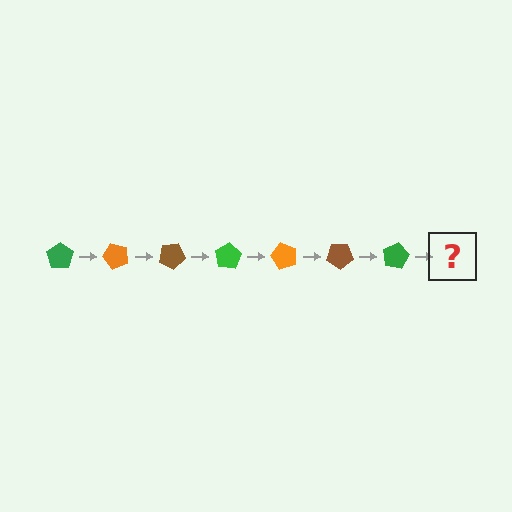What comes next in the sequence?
The next element should be an orange pentagon, rotated 350 degrees from the start.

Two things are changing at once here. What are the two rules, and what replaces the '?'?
The two rules are that it rotates 50 degrees each step and the color cycles through green, orange, and brown. The '?' should be an orange pentagon, rotated 350 degrees from the start.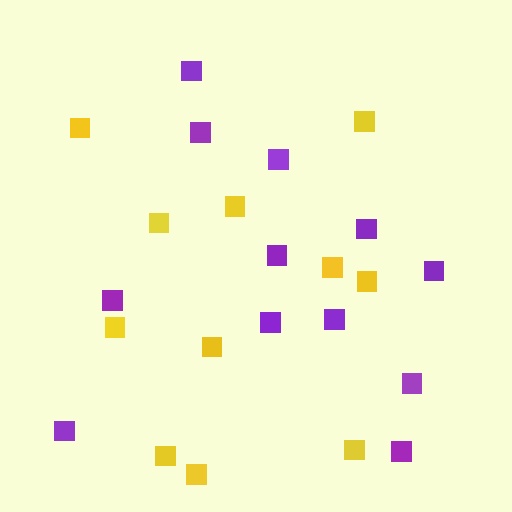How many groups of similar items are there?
There are 2 groups: one group of purple squares (12) and one group of yellow squares (11).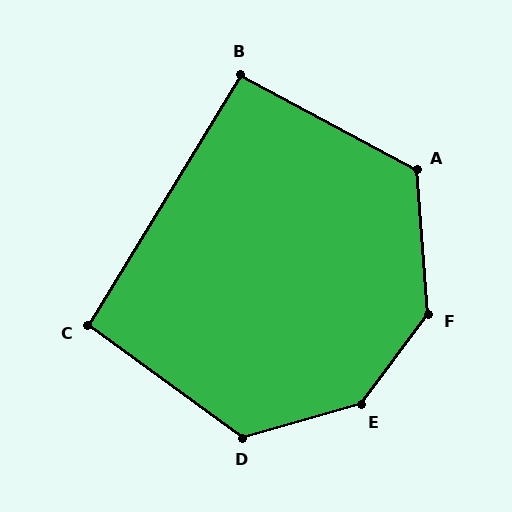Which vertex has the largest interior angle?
E, at approximately 142 degrees.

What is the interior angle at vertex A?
Approximately 123 degrees (obtuse).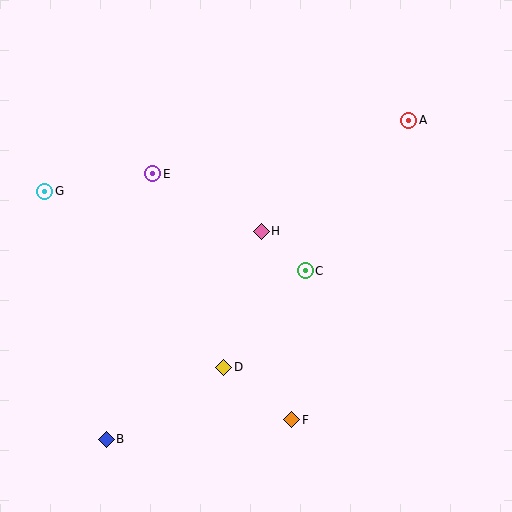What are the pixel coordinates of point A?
Point A is at (409, 120).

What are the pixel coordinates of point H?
Point H is at (261, 231).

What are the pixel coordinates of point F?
Point F is at (292, 420).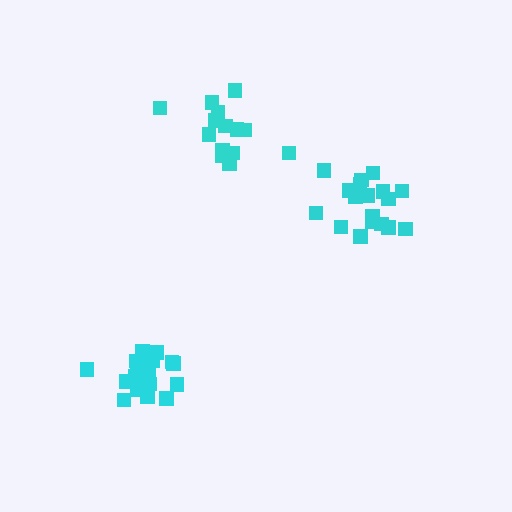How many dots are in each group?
Group 1: 18 dots, Group 2: 19 dots, Group 3: 14 dots (51 total).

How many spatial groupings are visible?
There are 3 spatial groupings.